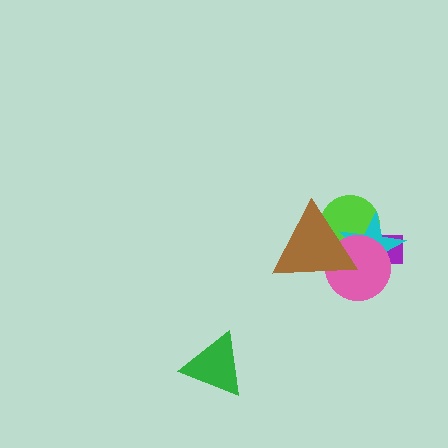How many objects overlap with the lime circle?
4 objects overlap with the lime circle.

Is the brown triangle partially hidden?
No, no other shape covers it.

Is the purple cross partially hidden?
Yes, it is partially covered by another shape.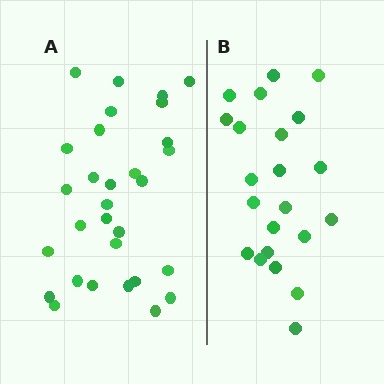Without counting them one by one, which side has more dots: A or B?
Region A (the left region) has more dots.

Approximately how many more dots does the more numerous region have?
Region A has roughly 8 or so more dots than region B.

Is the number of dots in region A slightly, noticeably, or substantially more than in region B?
Region A has noticeably more, but not dramatically so. The ratio is roughly 1.4 to 1.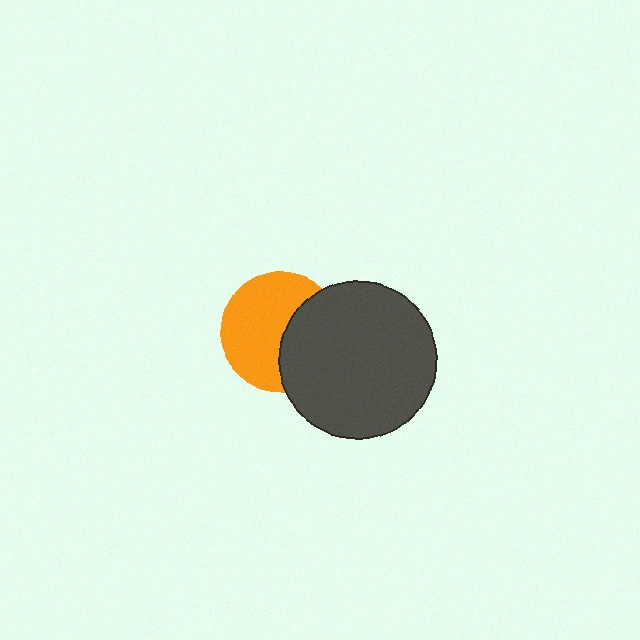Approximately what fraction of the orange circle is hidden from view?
Roughly 39% of the orange circle is hidden behind the dark gray circle.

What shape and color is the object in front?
The object in front is a dark gray circle.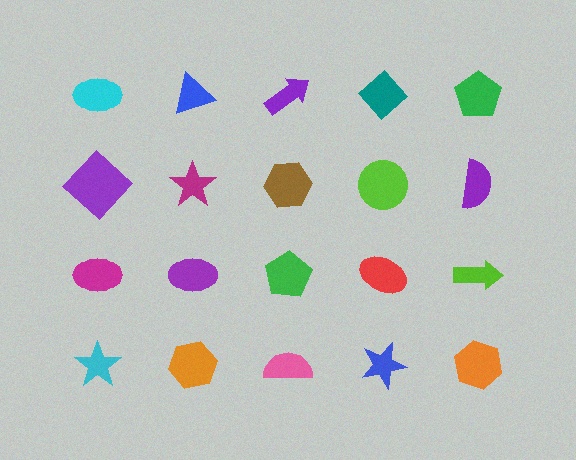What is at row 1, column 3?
A purple arrow.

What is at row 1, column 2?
A blue triangle.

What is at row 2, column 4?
A lime circle.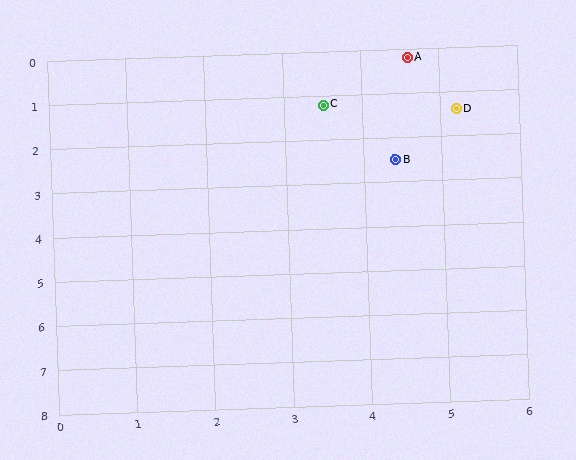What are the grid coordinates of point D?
Point D is at approximately (5.2, 1.4).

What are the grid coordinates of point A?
Point A is at approximately (4.6, 0.2).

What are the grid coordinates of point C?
Point C is at approximately (3.5, 1.2).